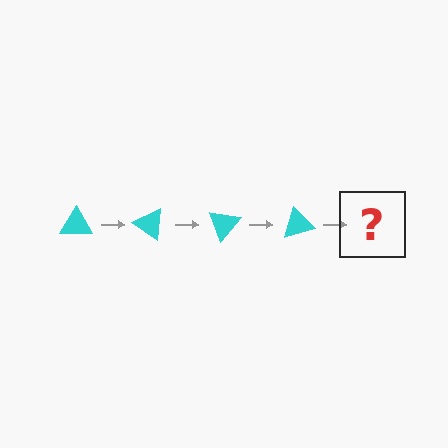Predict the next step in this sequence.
The next step is a cyan triangle rotated 140 degrees.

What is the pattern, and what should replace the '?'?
The pattern is that the triangle rotates 35 degrees each step. The '?' should be a cyan triangle rotated 140 degrees.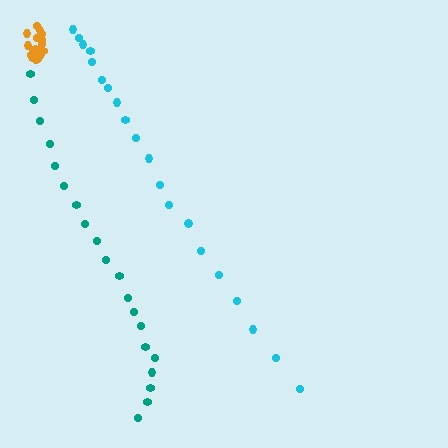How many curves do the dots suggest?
There are 3 distinct paths.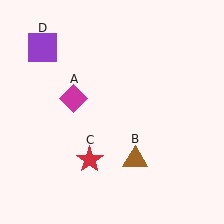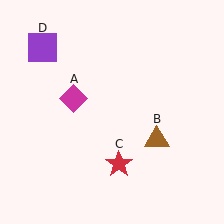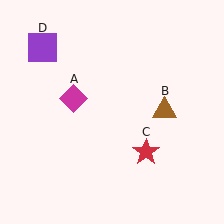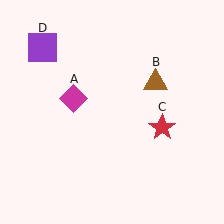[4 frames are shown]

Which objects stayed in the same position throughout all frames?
Magenta diamond (object A) and purple square (object D) remained stationary.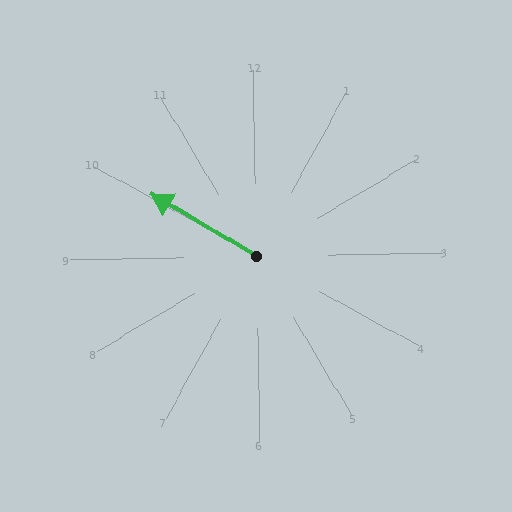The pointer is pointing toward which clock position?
Roughly 10 o'clock.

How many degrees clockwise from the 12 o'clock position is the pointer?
Approximately 302 degrees.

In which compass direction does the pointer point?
Northwest.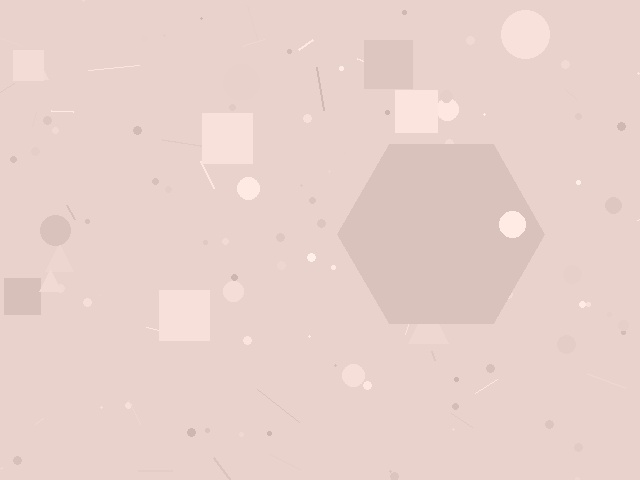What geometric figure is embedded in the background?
A hexagon is embedded in the background.